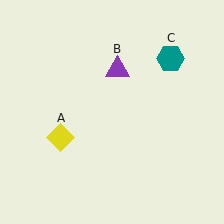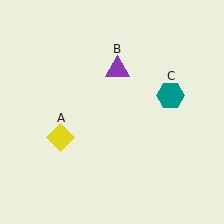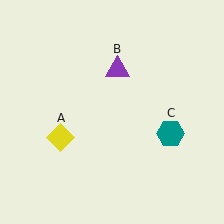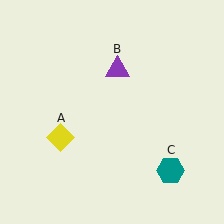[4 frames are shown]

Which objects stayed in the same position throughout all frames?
Yellow diamond (object A) and purple triangle (object B) remained stationary.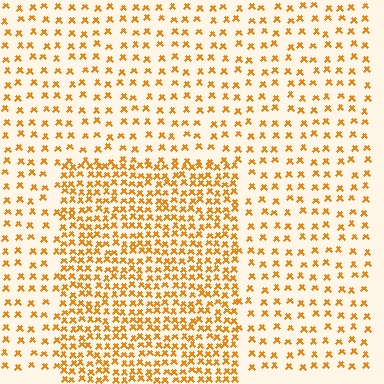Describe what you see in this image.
The image contains small orange elements arranged at two different densities. A rectangle-shaped region is visible where the elements are more densely packed than the surrounding area.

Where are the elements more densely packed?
The elements are more densely packed inside the rectangle boundary.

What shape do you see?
I see a rectangle.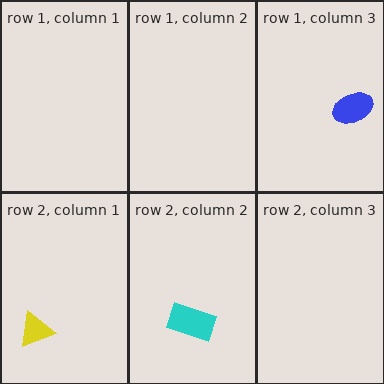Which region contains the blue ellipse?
The row 1, column 3 region.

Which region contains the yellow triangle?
The row 2, column 1 region.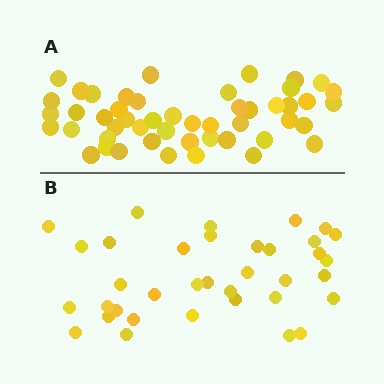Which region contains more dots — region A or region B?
Region A (the top region) has more dots.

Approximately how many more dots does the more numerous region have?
Region A has approximately 15 more dots than region B.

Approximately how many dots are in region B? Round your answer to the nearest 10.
About 40 dots. (The exact count is 36, which rounds to 40.)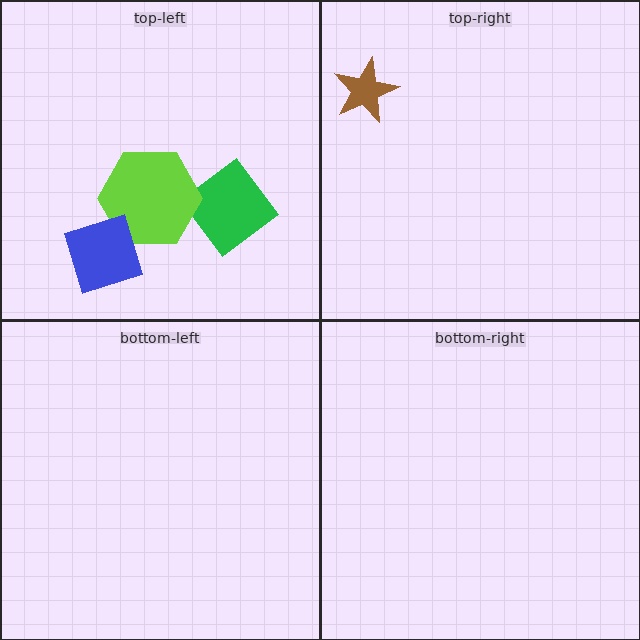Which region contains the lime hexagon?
The top-left region.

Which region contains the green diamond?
The top-left region.